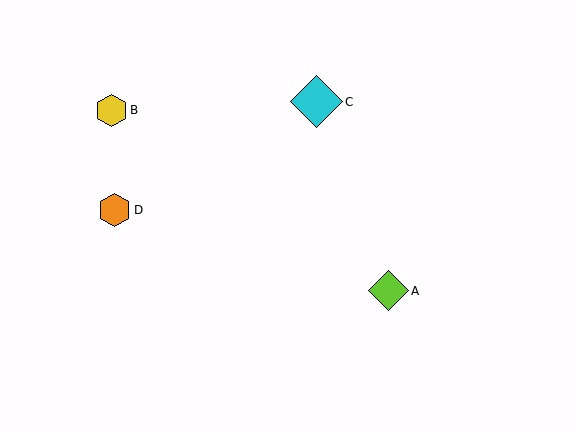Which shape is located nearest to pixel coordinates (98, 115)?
The yellow hexagon (labeled B) at (111, 110) is nearest to that location.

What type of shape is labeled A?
Shape A is a lime diamond.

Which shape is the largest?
The cyan diamond (labeled C) is the largest.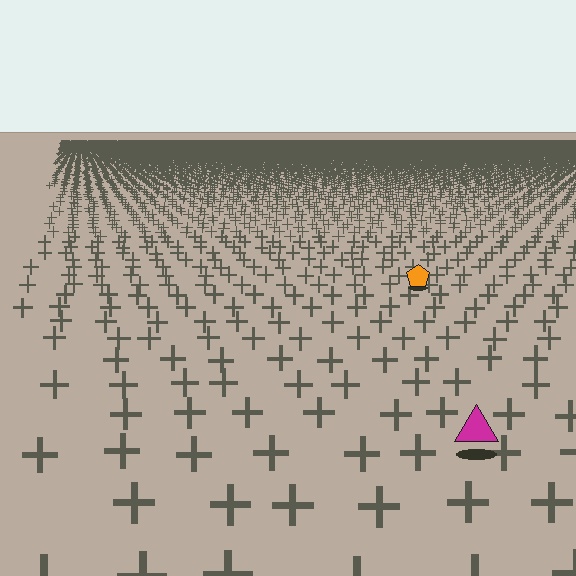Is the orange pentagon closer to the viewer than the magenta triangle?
No. The magenta triangle is closer — you can tell from the texture gradient: the ground texture is coarser near it.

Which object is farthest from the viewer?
The orange pentagon is farthest from the viewer. It appears smaller and the ground texture around it is denser.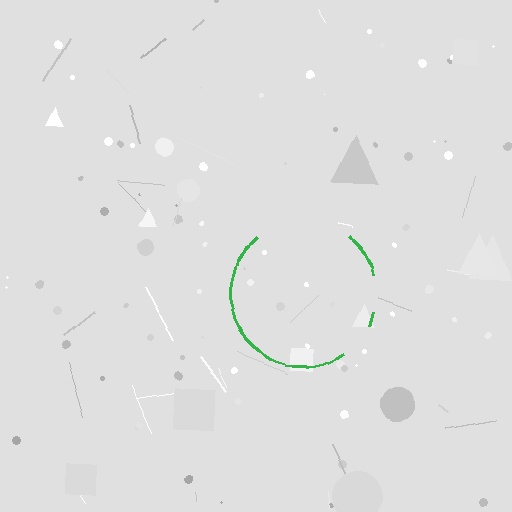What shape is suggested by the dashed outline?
The dashed outline suggests a circle.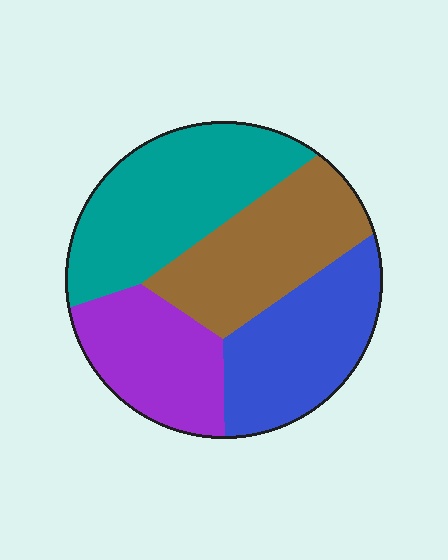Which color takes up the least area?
Purple, at roughly 20%.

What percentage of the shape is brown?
Brown covers about 25% of the shape.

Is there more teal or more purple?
Teal.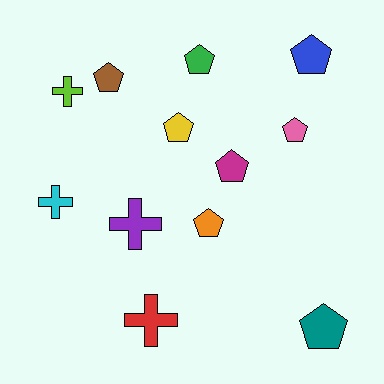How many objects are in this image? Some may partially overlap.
There are 12 objects.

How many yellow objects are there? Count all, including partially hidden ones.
There is 1 yellow object.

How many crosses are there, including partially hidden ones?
There are 4 crosses.